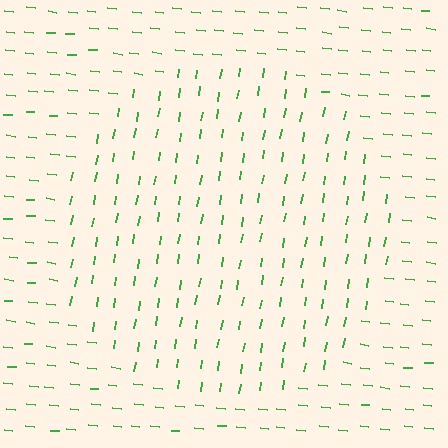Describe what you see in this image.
The image is filled with small green line segments. A circle region in the image has lines oriented differently from the surrounding lines, creating a visible texture boundary.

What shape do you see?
I see a circle.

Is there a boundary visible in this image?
Yes, there is a texture boundary formed by a change in line orientation.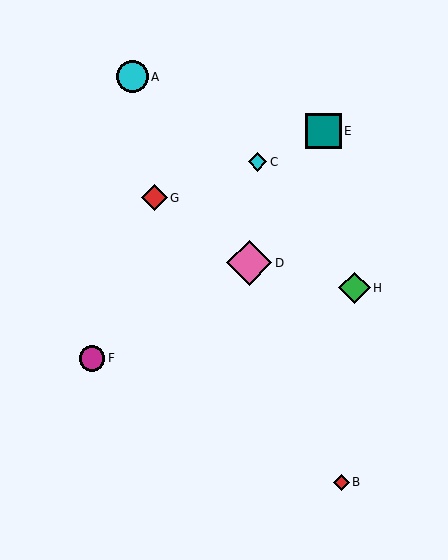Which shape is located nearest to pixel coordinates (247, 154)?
The cyan diamond (labeled C) at (258, 162) is nearest to that location.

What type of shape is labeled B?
Shape B is a red diamond.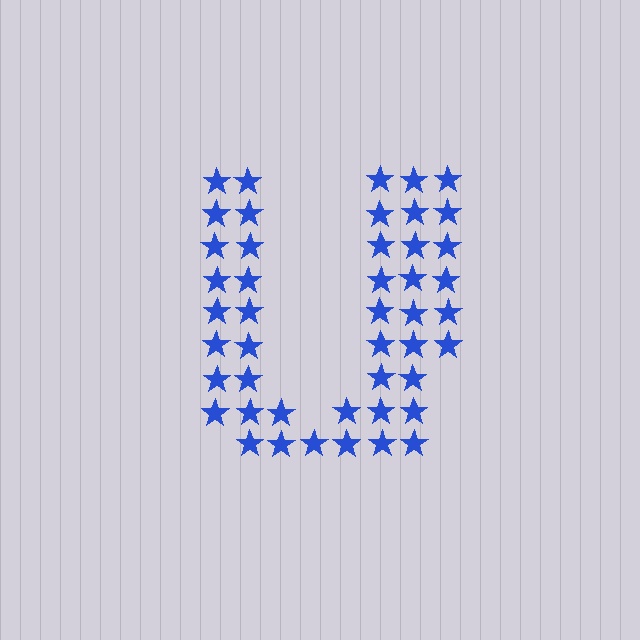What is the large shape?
The large shape is the letter U.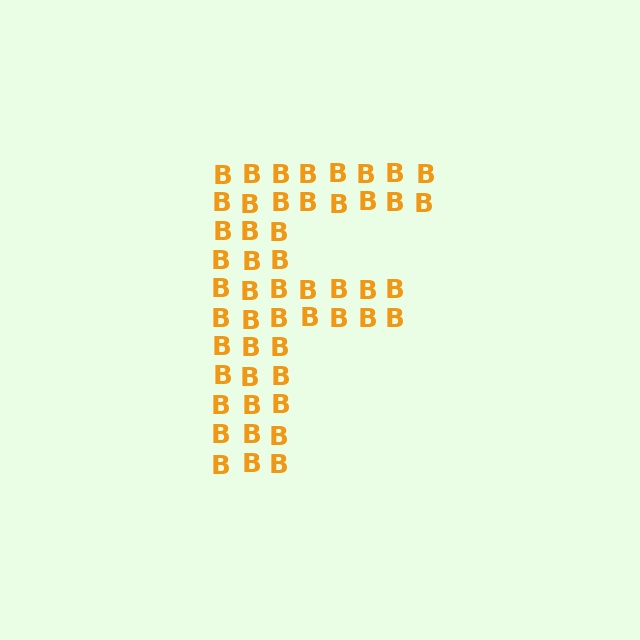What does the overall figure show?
The overall figure shows the letter F.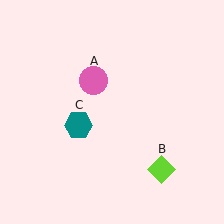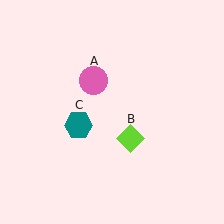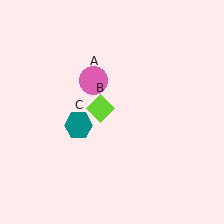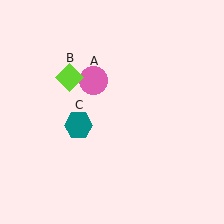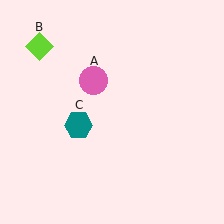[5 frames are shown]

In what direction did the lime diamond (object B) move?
The lime diamond (object B) moved up and to the left.